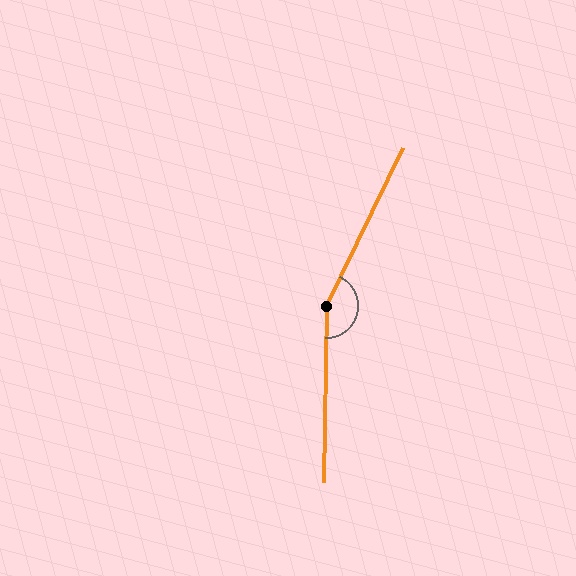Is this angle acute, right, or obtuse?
It is obtuse.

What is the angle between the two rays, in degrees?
Approximately 155 degrees.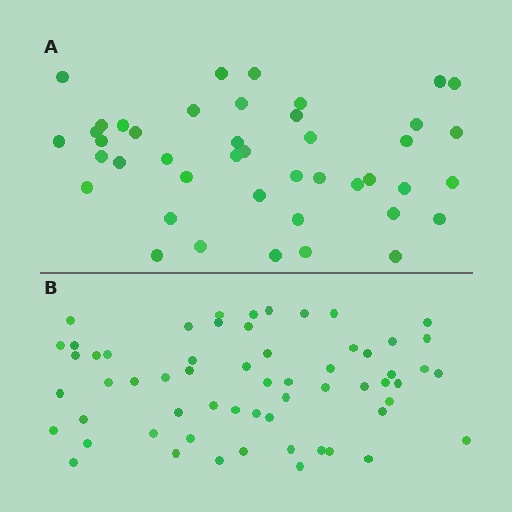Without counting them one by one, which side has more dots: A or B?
Region B (the bottom region) has more dots.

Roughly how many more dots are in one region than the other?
Region B has approximately 15 more dots than region A.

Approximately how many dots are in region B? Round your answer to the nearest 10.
About 60 dots.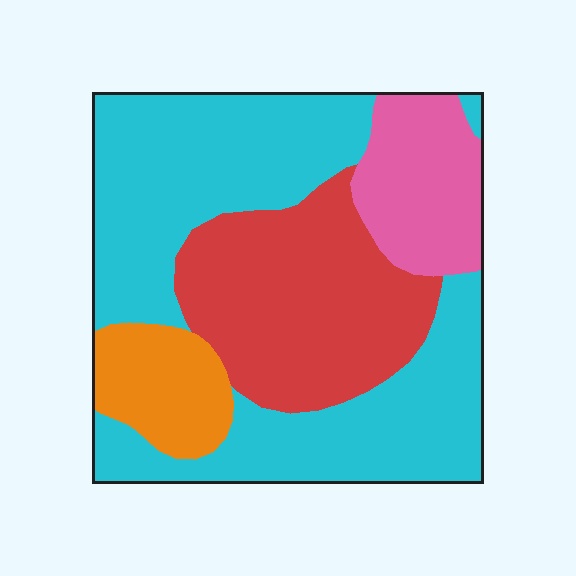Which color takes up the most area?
Cyan, at roughly 50%.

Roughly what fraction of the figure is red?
Red covers 27% of the figure.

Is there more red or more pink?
Red.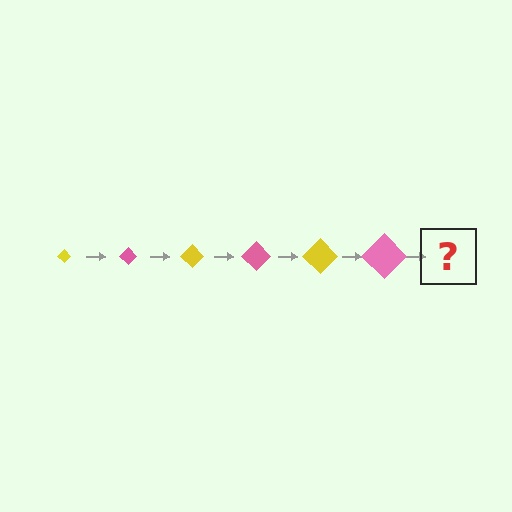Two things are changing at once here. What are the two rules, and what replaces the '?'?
The two rules are that the diamond grows larger each step and the color cycles through yellow and pink. The '?' should be a yellow diamond, larger than the previous one.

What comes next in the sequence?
The next element should be a yellow diamond, larger than the previous one.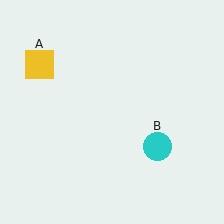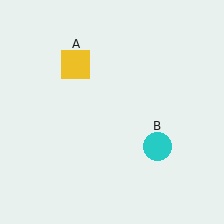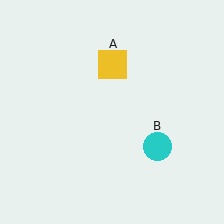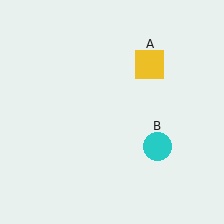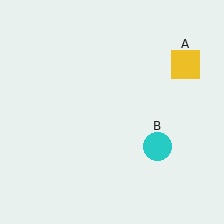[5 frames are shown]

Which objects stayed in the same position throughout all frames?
Cyan circle (object B) remained stationary.